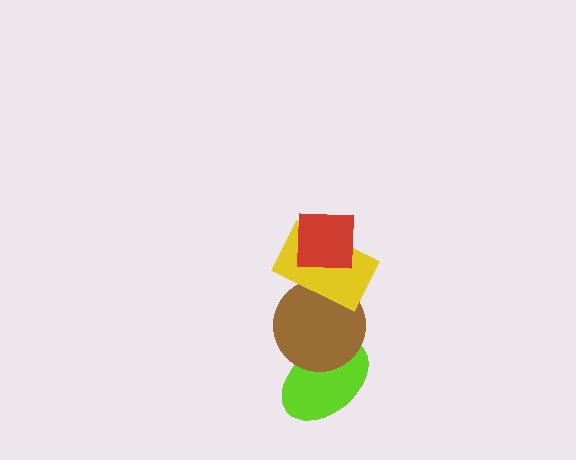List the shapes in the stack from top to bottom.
From top to bottom: the red square, the yellow rectangle, the brown circle, the lime ellipse.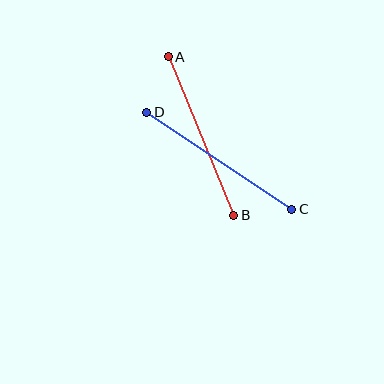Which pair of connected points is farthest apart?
Points C and D are farthest apart.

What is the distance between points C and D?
The distance is approximately 174 pixels.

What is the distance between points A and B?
The distance is approximately 171 pixels.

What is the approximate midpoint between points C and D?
The midpoint is at approximately (219, 161) pixels.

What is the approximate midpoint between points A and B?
The midpoint is at approximately (201, 136) pixels.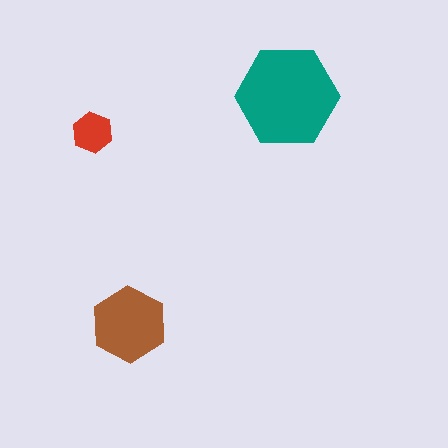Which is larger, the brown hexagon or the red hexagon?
The brown one.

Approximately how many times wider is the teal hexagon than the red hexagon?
About 2.5 times wider.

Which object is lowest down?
The brown hexagon is bottommost.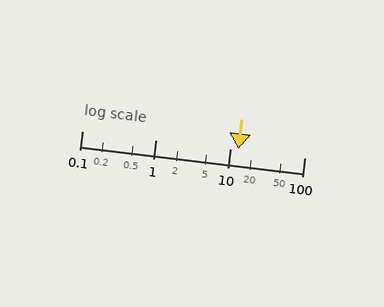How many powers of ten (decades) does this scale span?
The scale spans 3 decades, from 0.1 to 100.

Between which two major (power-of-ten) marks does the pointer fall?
The pointer is between 10 and 100.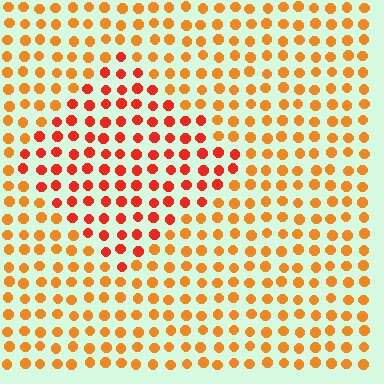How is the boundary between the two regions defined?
The boundary is defined purely by a slight shift in hue (about 28 degrees). Spacing, size, and orientation are identical on both sides.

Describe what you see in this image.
The image is filled with small orange elements in a uniform arrangement. A diamond-shaped region is visible where the elements are tinted to a slightly different hue, forming a subtle color boundary.